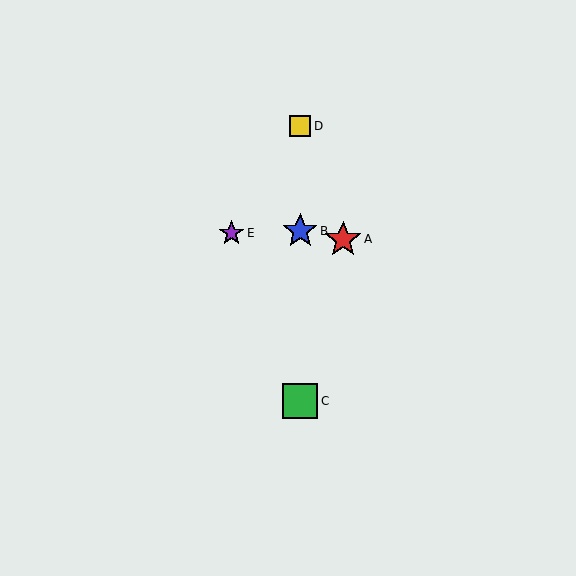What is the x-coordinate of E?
Object E is at x≈232.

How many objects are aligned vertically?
3 objects (B, C, D) are aligned vertically.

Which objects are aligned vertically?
Objects B, C, D are aligned vertically.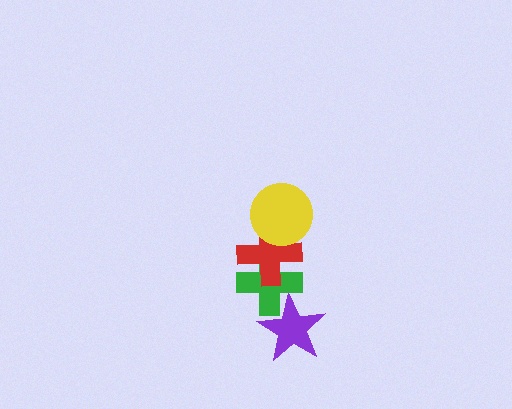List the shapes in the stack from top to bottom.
From top to bottom: the yellow circle, the red cross, the green cross, the purple star.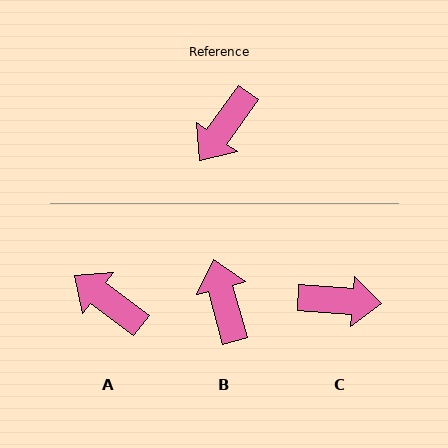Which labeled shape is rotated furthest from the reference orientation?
B, about 130 degrees away.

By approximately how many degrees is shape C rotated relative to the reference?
Approximately 121 degrees counter-clockwise.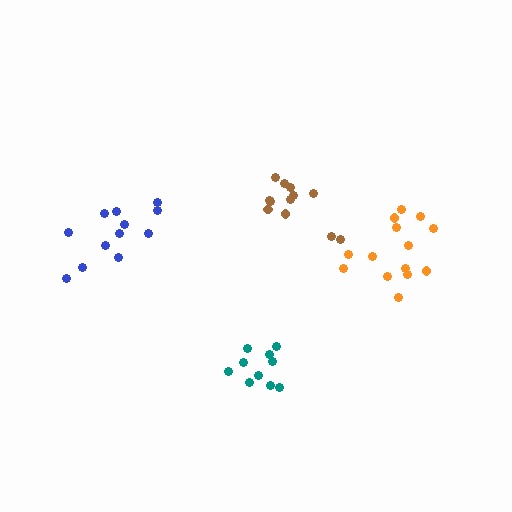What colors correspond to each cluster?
The clusters are colored: brown, orange, blue, teal.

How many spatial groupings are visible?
There are 4 spatial groupings.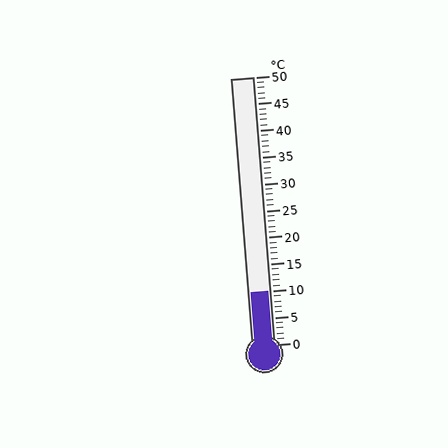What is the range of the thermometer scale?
The thermometer scale ranges from 0°C to 50°C.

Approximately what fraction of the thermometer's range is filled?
The thermometer is filled to approximately 20% of its range.